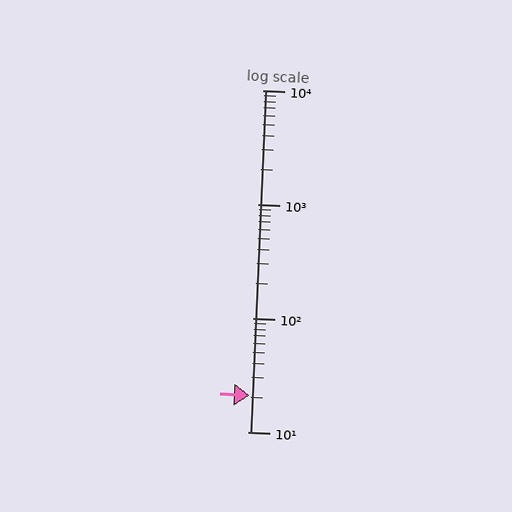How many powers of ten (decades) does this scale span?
The scale spans 3 decades, from 10 to 10000.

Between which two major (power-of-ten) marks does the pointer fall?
The pointer is between 10 and 100.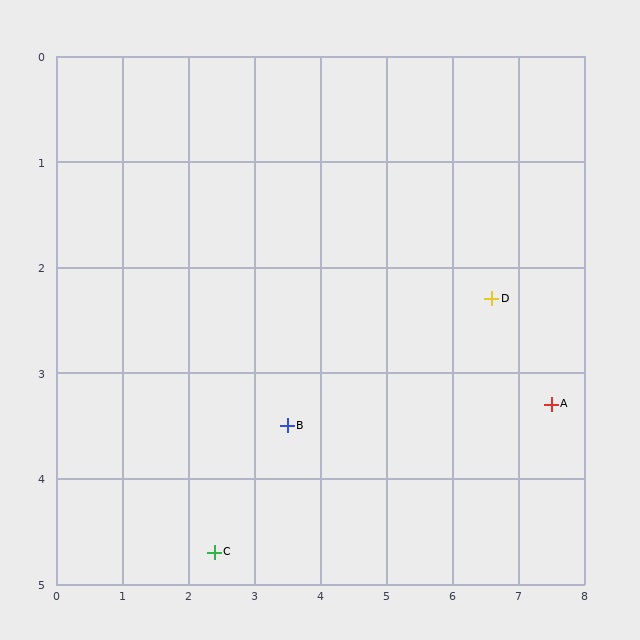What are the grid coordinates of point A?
Point A is at approximately (7.5, 3.3).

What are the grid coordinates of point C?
Point C is at approximately (2.4, 4.7).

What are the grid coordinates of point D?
Point D is at approximately (6.6, 2.3).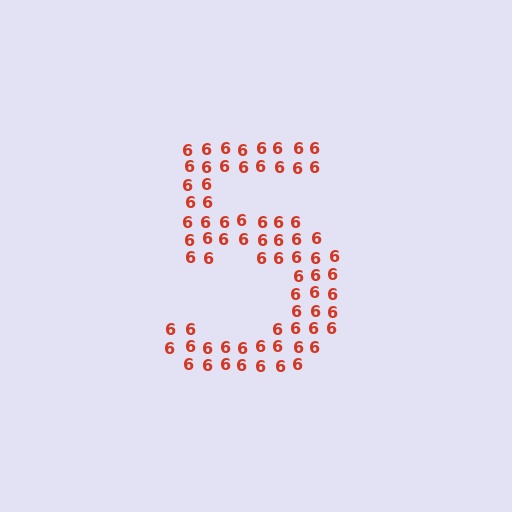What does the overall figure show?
The overall figure shows the digit 5.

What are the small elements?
The small elements are digit 6's.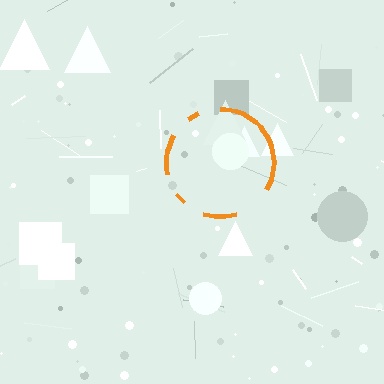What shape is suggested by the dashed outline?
The dashed outline suggests a circle.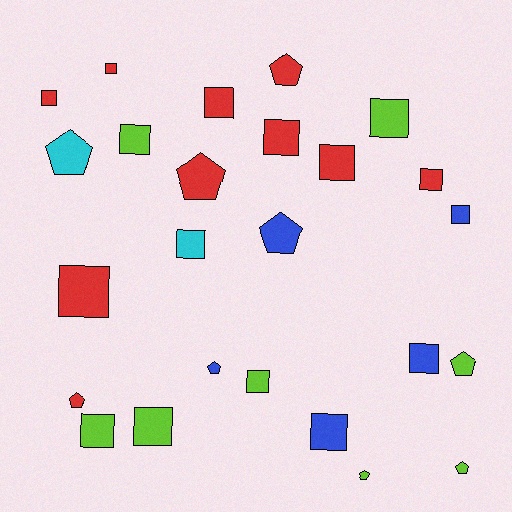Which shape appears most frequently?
Square, with 16 objects.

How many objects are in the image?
There are 25 objects.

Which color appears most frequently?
Red, with 10 objects.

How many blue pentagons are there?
There are 2 blue pentagons.